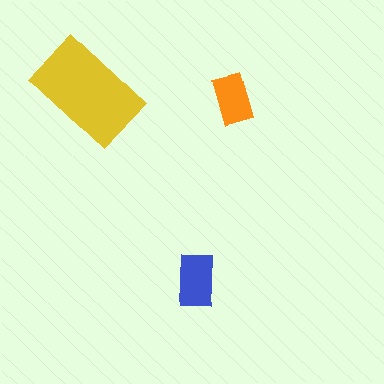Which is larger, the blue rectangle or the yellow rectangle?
The yellow one.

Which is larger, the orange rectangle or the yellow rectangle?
The yellow one.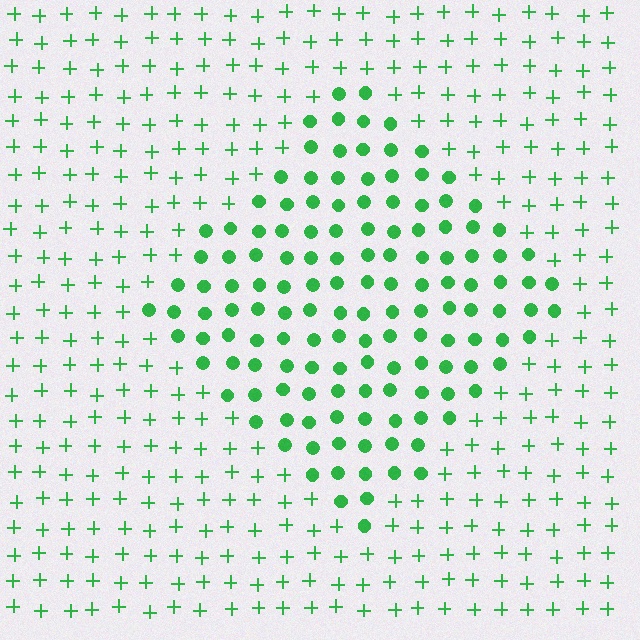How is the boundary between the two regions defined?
The boundary is defined by a change in element shape: circles inside vs. plus signs outside. All elements share the same color and spacing.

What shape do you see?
I see a diamond.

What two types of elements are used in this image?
The image uses circles inside the diamond region and plus signs outside it.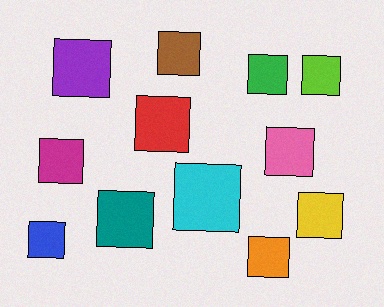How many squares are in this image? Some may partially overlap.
There are 12 squares.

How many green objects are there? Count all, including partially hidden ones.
There is 1 green object.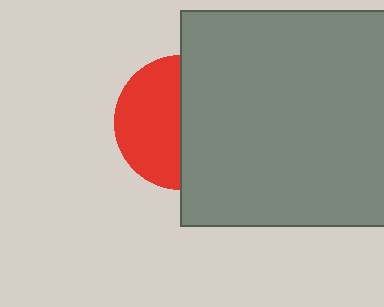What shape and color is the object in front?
The object in front is a gray rectangle.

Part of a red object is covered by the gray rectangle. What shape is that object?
It is a circle.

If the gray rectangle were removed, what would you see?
You would see the complete red circle.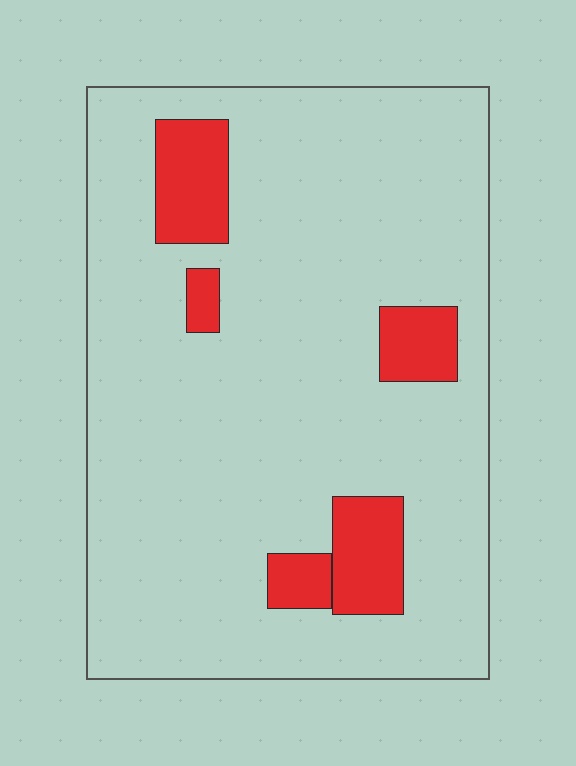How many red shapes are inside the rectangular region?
5.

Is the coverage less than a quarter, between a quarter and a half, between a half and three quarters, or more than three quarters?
Less than a quarter.